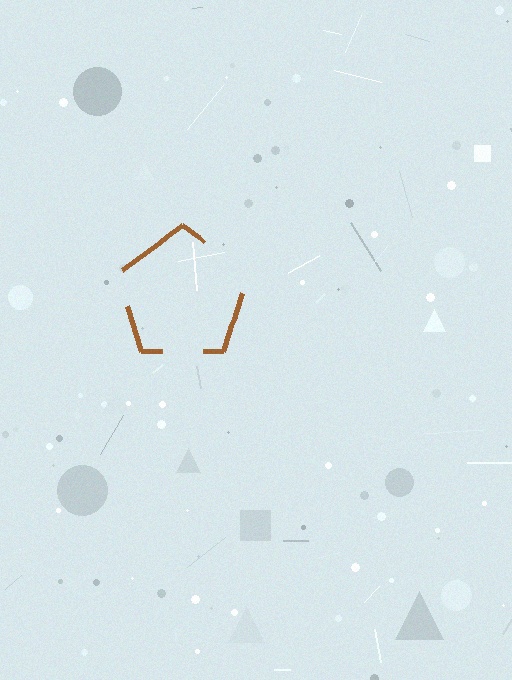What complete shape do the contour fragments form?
The contour fragments form a pentagon.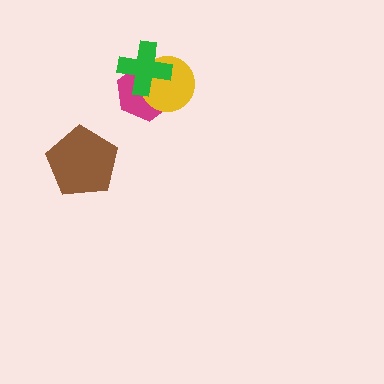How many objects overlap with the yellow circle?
2 objects overlap with the yellow circle.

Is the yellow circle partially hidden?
Yes, it is partially covered by another shape.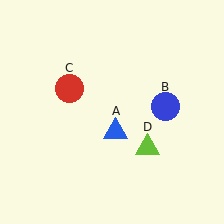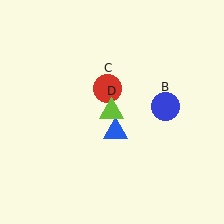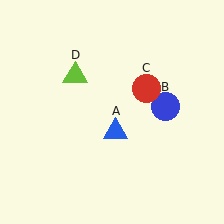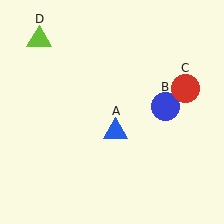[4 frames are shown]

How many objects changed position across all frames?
2 objects changed position: red circle (object C), lime triangle (object D).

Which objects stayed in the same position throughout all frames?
Blue triangle (object A) and blue circle (object B) remained stationary.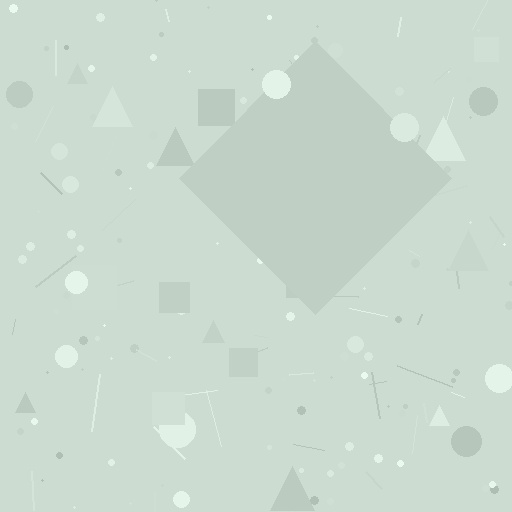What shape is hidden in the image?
A diamond is hidden in the image.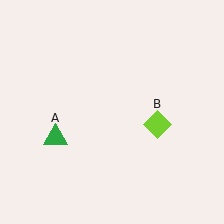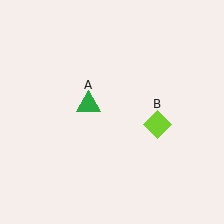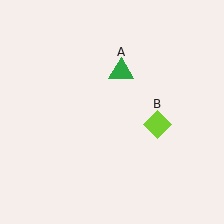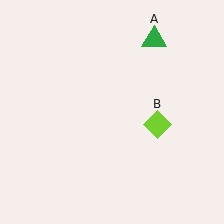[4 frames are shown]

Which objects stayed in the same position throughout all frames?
Lime diamond (object B) remained stationary.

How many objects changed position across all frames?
1 object changed position: green triangle (object A).